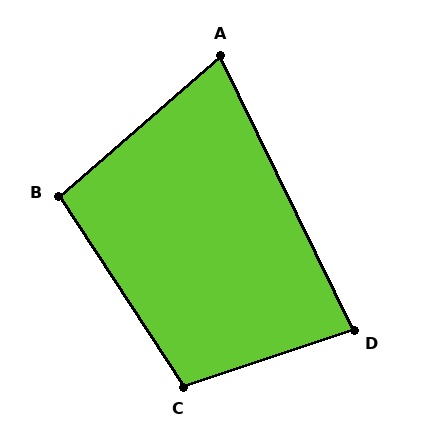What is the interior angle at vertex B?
Approximately 98 degrees (obtuse).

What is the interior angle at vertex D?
Approximately 82 degrees (acute).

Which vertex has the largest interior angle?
C, at approximately 105 degrees.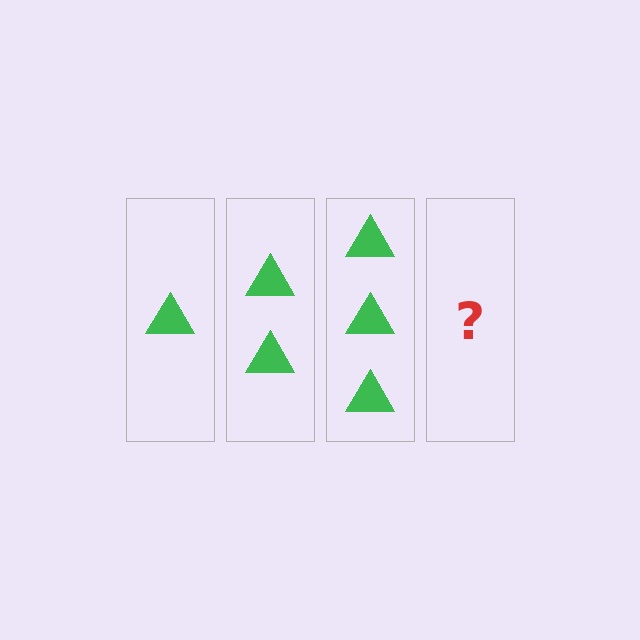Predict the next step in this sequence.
The next step is 4 triangles.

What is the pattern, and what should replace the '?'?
The pattern is that each step adds one more triangle. The '?' should be 4 triangles.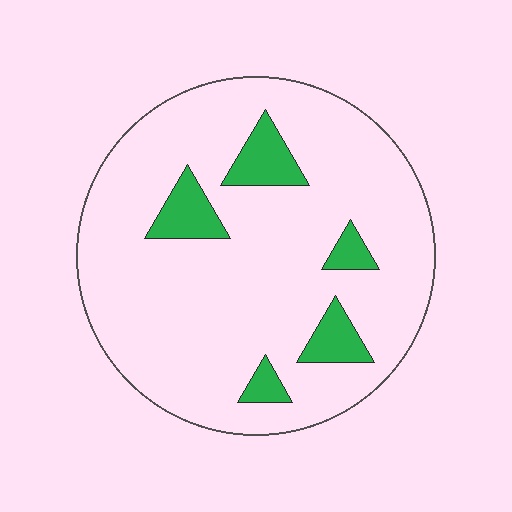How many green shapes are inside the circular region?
5.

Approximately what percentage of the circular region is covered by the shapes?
Approximately 10%.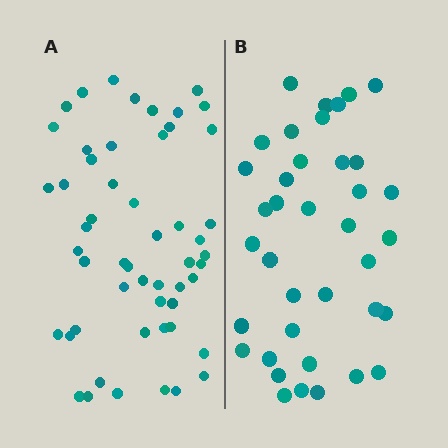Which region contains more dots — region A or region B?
Region A (the left region) has more dots.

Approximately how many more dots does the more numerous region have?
Region A has approximately 15 more dots than region B.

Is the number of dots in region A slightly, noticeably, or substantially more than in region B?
Region A has noticeably more, but not dramatically so. The ratio is roughly 1.4 to 1.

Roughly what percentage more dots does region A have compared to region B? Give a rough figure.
About 40% more.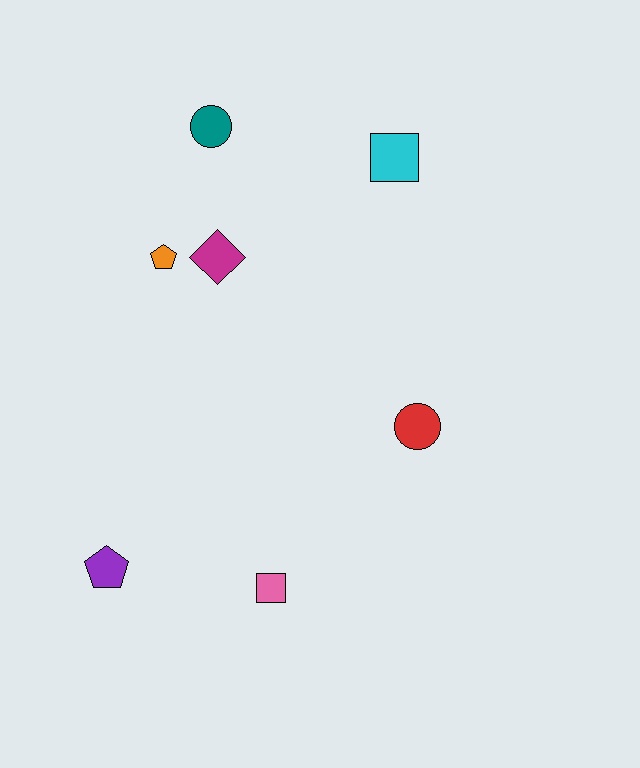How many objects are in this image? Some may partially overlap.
There are 7 objects.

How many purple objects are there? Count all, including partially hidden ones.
There is 1 purple object.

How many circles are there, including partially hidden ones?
There are 2 circles.